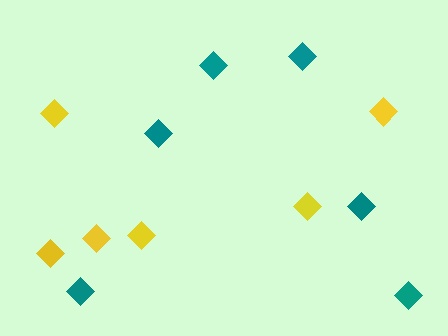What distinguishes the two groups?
There are 2 groups: one group of yellow diamonds (6) and one group of teal diamonds (6).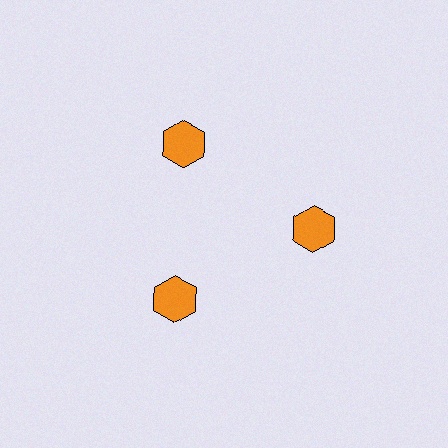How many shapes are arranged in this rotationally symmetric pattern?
There are 3 shapes, arranged in 3 groups of 1.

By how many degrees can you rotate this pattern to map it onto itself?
The pattern maps onto itself every 120 degrees of rotation.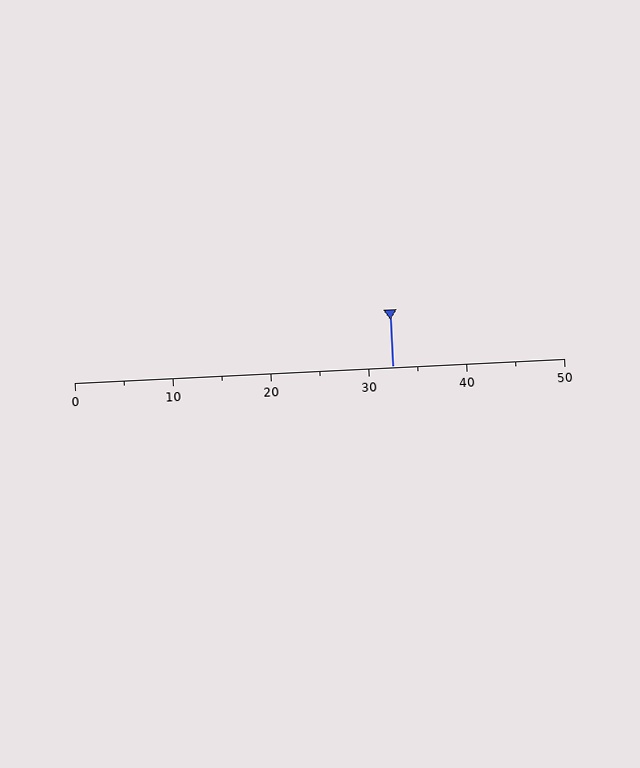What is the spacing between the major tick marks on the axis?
The major ticks are spaced 10 apart.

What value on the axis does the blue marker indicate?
The marker indicates approximately 32.5.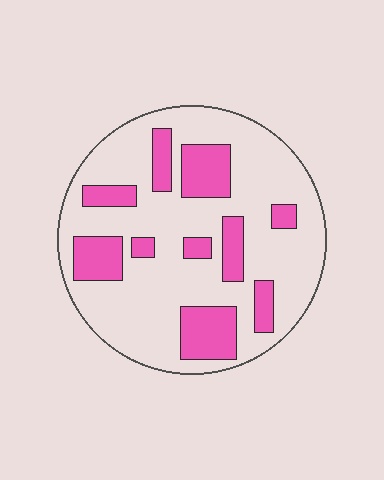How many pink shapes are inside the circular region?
10.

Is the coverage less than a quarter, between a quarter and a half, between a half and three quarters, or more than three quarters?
Between a quarter and a half.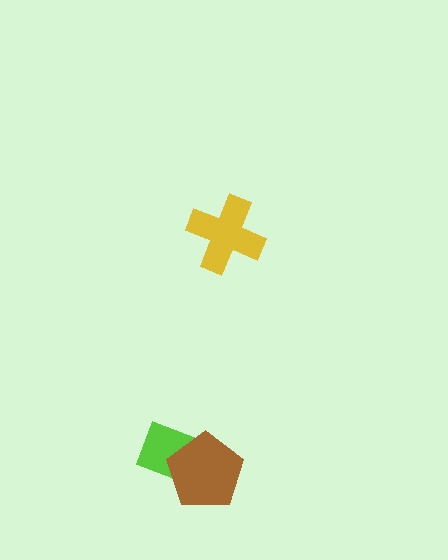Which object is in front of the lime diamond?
The brown pentagon is in front of the lime diamond.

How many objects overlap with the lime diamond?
1 object overlaps with the lime diamond.